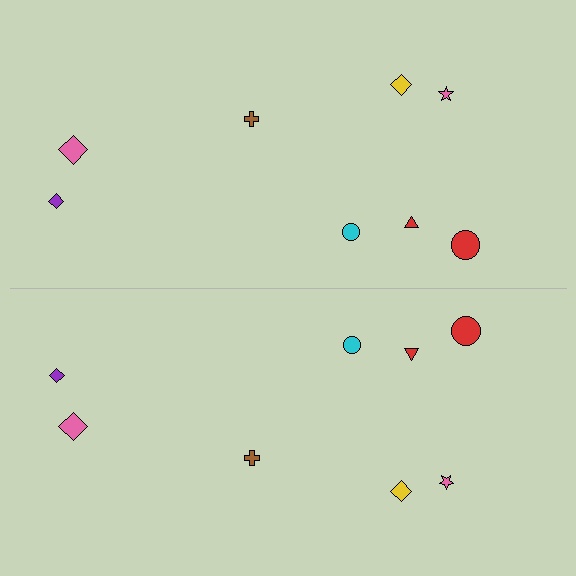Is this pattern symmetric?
Yes, this pattern has bilateral (reflection) symmetry.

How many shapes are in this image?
There are 16 shapes in this image.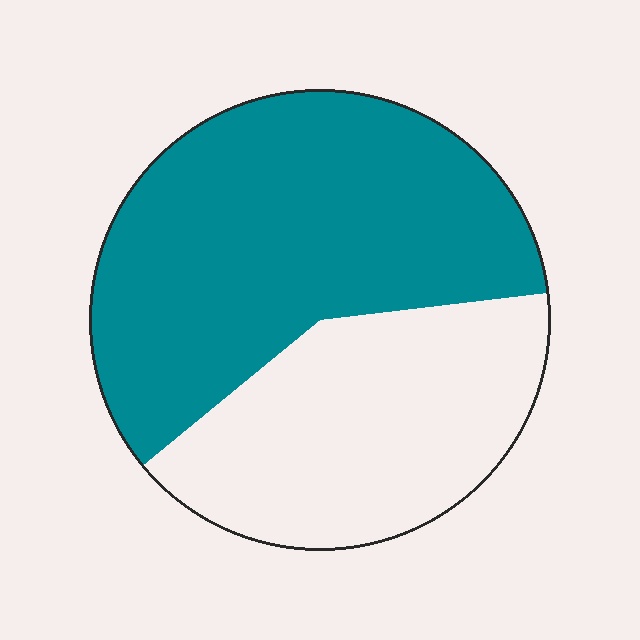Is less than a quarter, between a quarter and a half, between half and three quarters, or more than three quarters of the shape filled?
Between half and three quarters.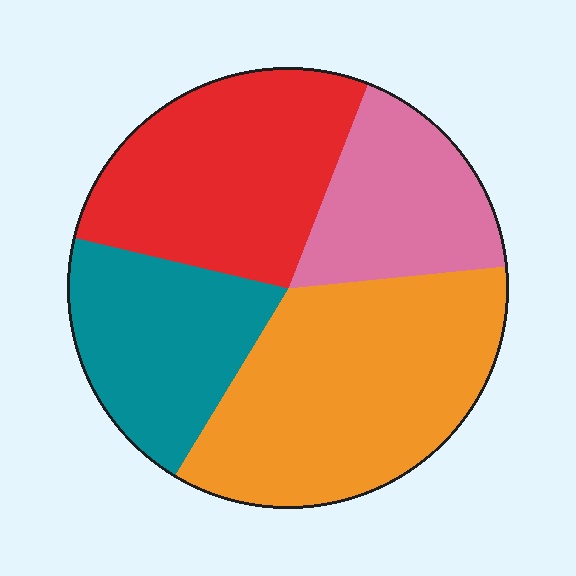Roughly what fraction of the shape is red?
Red takes up about one quarter (1/4) of the shape.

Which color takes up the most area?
Orange, at roughly 35%.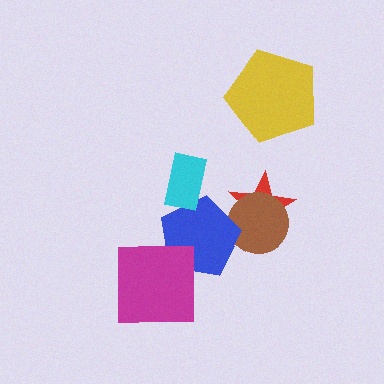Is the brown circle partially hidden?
Yes, it is partially covered by another shape.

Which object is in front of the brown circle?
The blue pentagon is in front of the brown circle.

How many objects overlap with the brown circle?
2 objects overlap with the brown circle.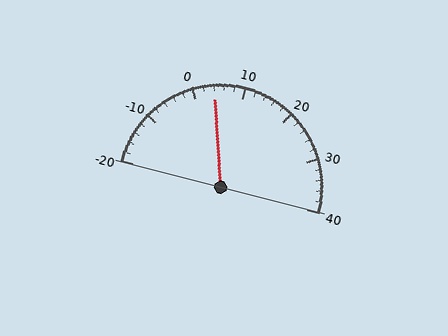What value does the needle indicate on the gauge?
The needle indicates approximately 4.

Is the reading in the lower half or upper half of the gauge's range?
The reading is in the lower half of the range (-20 to 40).